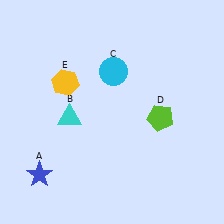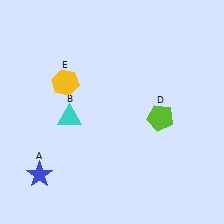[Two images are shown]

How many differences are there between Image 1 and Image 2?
There is 1 difference between the two images.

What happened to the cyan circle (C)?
The cyan circle (C) was removed in Image 2. It was in the top-right area of Image 1.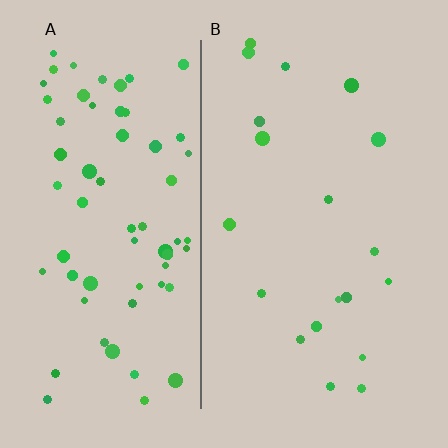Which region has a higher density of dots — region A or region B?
A (the left).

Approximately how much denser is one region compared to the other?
Approximately 3.4× — region A over region B.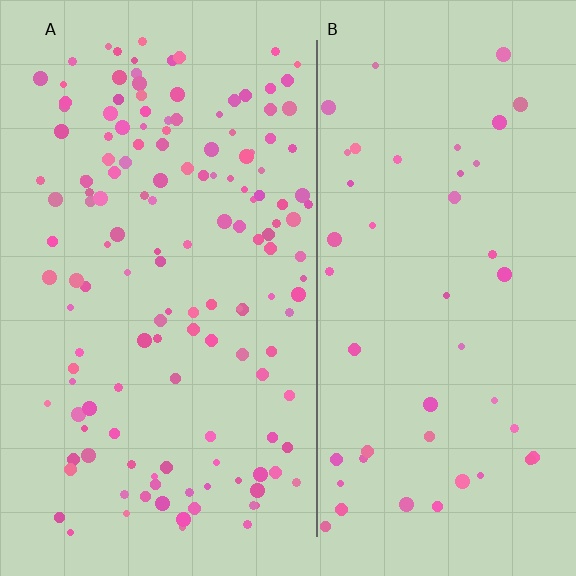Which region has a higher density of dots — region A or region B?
A (the left).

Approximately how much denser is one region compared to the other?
Approximately 3.1× — region A over region B.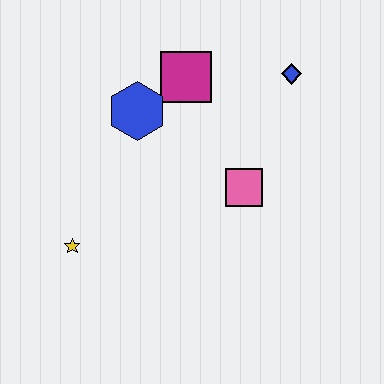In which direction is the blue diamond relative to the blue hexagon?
The blue diamond is to the right of the blue hexagon.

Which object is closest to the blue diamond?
The magenta square is closest to the blue diamond.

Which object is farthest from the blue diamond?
The yellow star is farthest from the blue diamond.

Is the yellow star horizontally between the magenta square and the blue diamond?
No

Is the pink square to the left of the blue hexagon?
No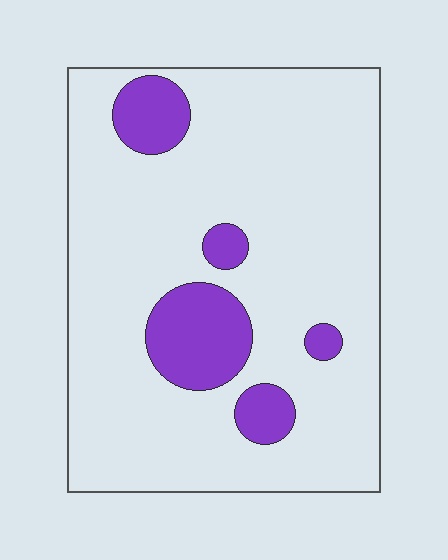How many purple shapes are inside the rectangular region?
5.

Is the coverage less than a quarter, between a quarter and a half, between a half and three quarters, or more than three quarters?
Less than a quarter.